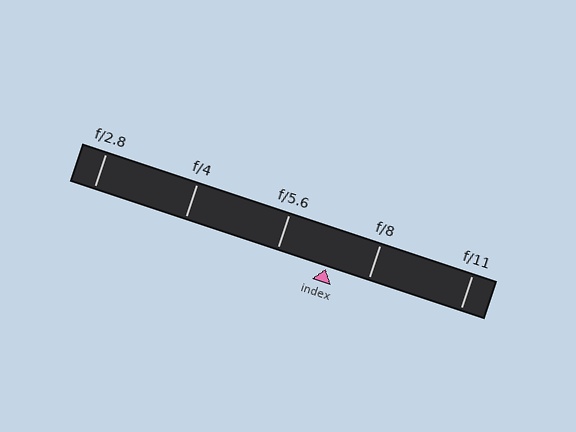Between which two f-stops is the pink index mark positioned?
The index mark is between f/5.6 and f/8.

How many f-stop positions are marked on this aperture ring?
There are 5 f-stop positions marked.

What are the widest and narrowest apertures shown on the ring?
The widest aperture shown is f/2.8 and the narrowest is f/11.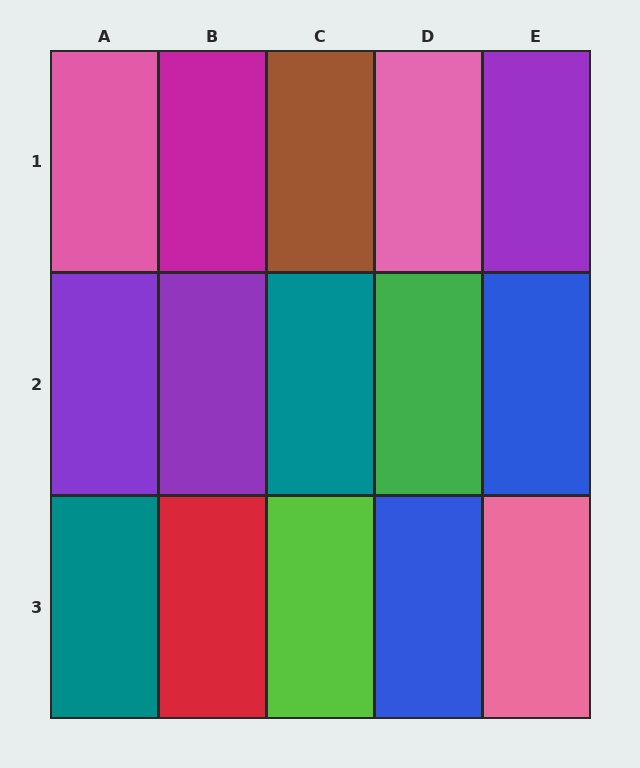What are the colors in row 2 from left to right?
Purple, purple, teal, green, blue.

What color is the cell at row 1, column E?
Purple.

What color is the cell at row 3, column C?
Lime.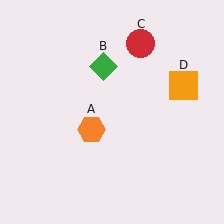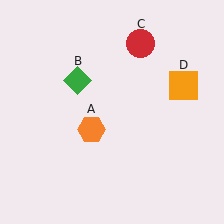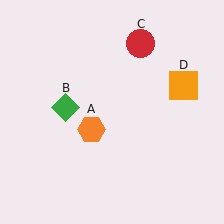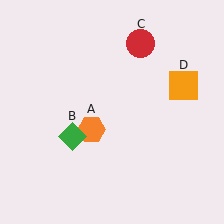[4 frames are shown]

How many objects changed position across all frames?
1 object changed position: green diamond (object B).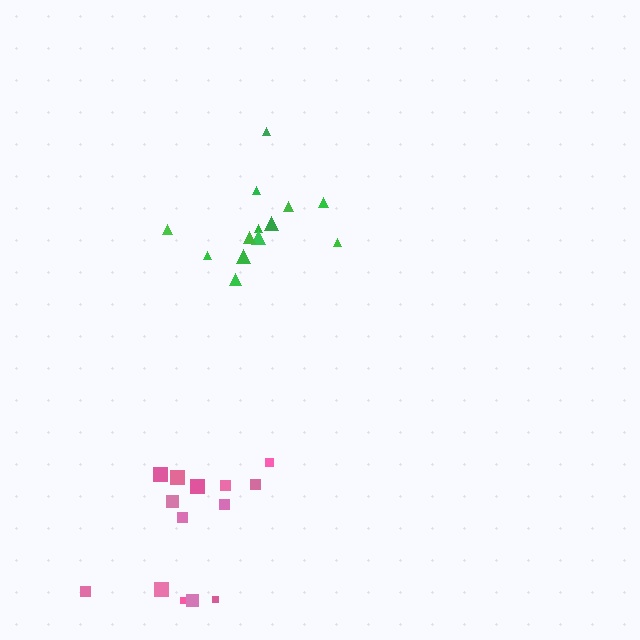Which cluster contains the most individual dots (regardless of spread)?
Pink (14).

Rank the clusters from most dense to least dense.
pink, green.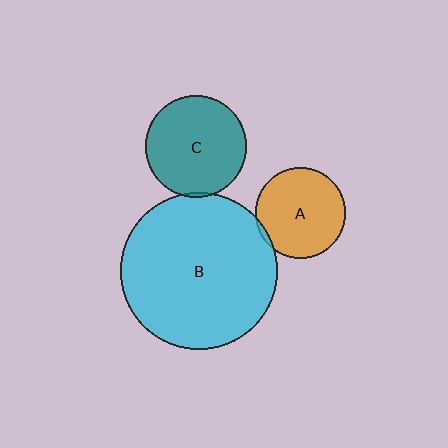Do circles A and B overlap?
Yes.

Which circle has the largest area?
Circle B (cyan).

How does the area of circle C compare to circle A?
Approximately 1.3 times.